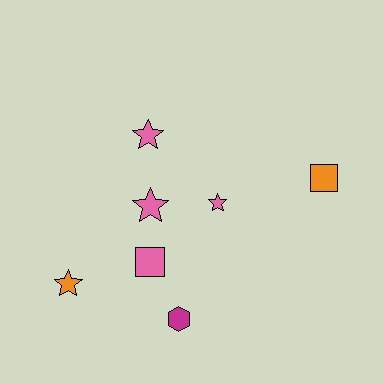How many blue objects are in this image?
There are no blue objects.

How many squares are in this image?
There are 2 squares.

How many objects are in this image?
There are 7 objects.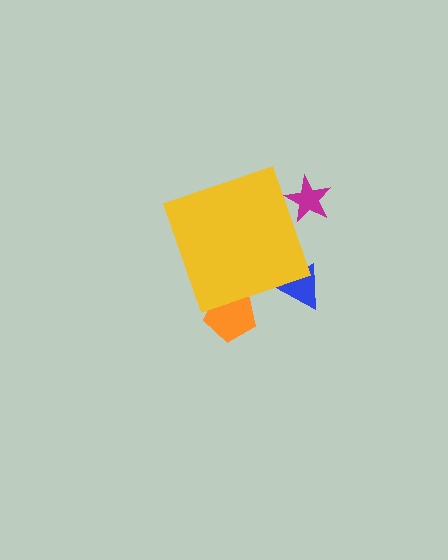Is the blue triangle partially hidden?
Yes, the blue triangle is partially hidden behind the yellow diamond.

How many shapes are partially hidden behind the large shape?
3 shapes are partially hidden.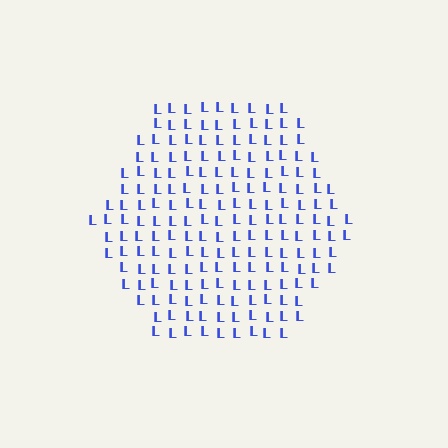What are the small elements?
The small elements are letter L's.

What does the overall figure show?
The overall figure shows a hexagon.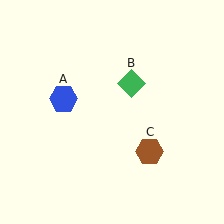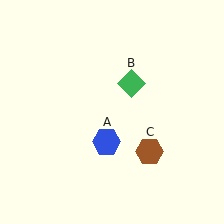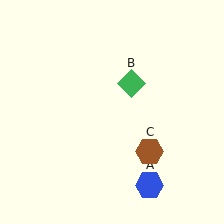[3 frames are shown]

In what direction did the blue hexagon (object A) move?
The blue hexagon (object A) moved down and to the right.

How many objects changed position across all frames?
1 object changed position: blue hexagon (object A).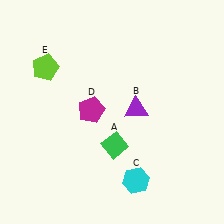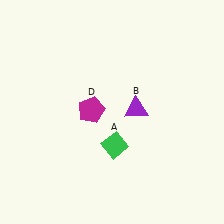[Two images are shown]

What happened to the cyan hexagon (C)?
The cyan hexagon (C) was removed in Image 2. It was in the bottom-right area of Image 1.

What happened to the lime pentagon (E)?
The lime pentagon (E) was removed in Image 2. It was in the top-left area of Image 1.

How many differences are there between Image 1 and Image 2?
There are 2 differences between the two images.